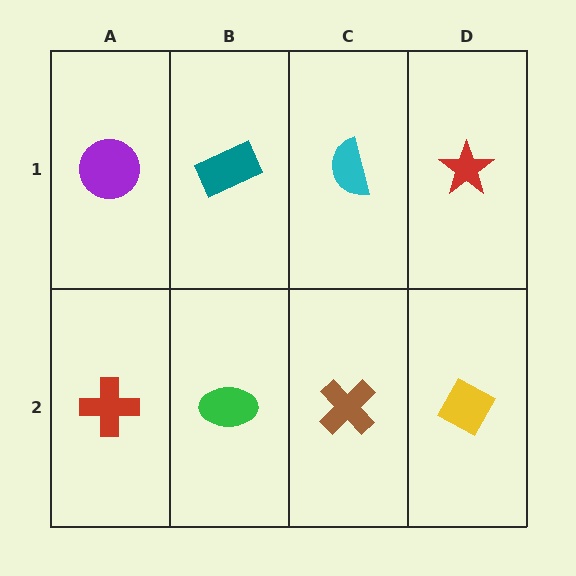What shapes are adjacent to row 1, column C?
A brown cross (row 2, column C), a teal rectangle (row 1, column B), a red star (row 1, column D).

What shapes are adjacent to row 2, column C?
A cyan semicircle (row 1, column C), a green ellipse (row 2, column B), a yellow diamond (row 2, column D).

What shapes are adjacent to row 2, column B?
A teal rectangle (row 1, column B), a red cross (row 2, column A), a brown cross (row 2, column C).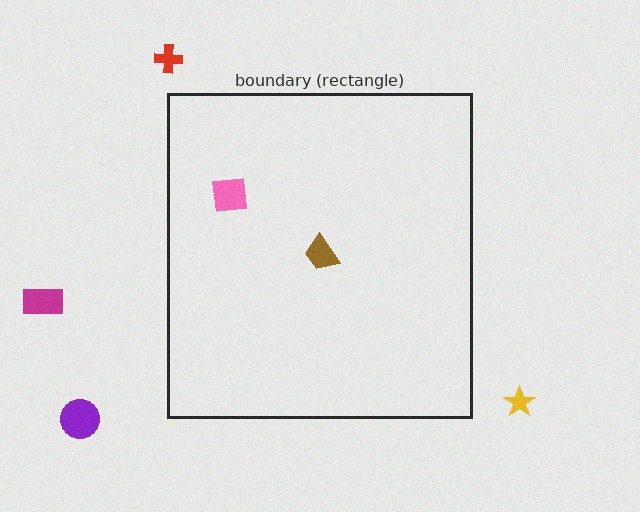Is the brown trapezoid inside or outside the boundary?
Inside.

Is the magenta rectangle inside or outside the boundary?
Outside.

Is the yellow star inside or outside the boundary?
Outside.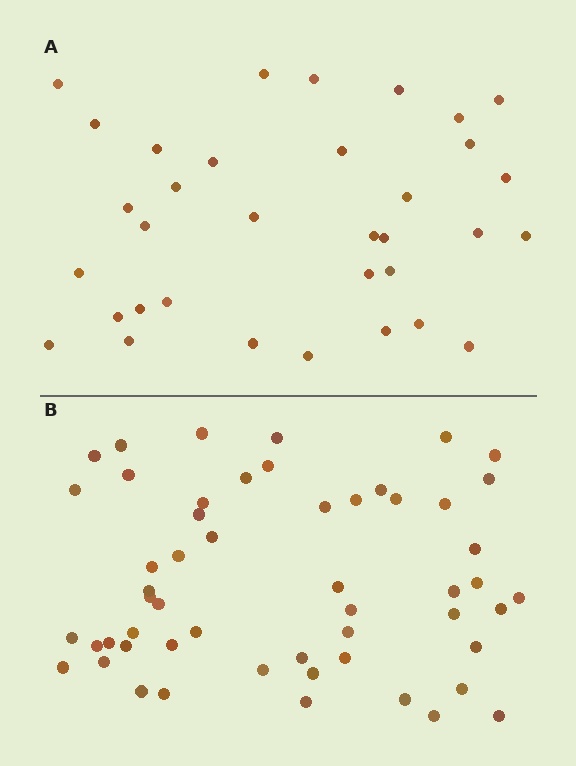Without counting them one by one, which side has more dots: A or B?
Region B (the bottom region) has more dots.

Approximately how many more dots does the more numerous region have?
Region B has approximately 20 more dots than region A.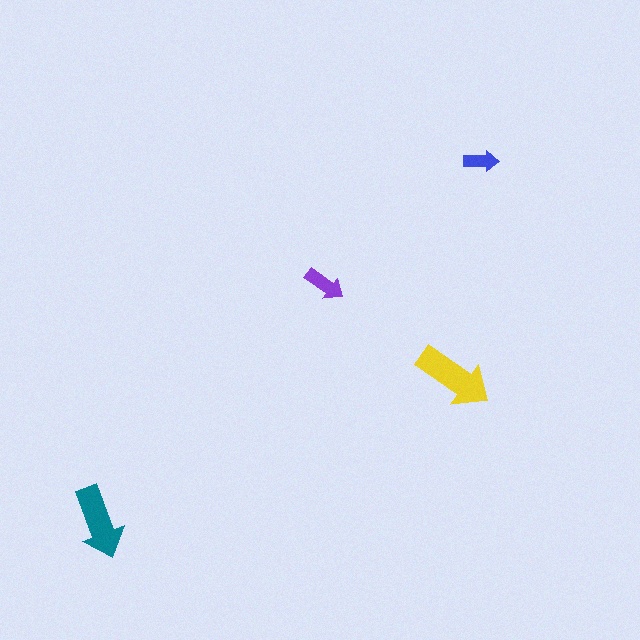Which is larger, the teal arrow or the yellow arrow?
The yellow one.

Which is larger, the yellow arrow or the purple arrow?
The yellow one.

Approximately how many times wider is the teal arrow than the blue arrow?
About 2 times wider.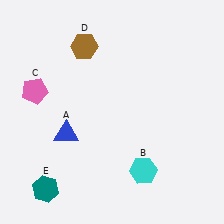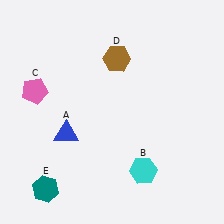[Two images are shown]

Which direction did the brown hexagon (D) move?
The brown hexagon (D) moved right.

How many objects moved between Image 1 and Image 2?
1 object moved between the two images.